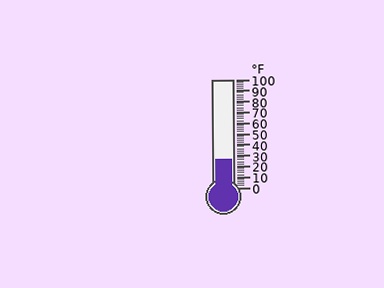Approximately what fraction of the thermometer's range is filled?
The thermometer is filled to approximately 25% of its range.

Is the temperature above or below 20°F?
The temperature is above 20°F.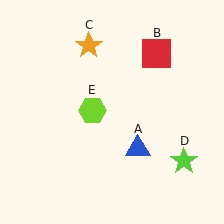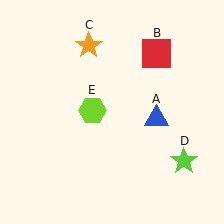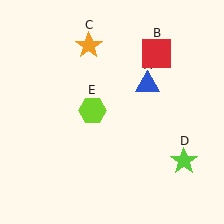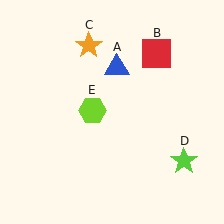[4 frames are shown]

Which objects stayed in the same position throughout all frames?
Red square (object B) and orange star (object C) and lime star (object D) and lime hexagon (object E) remained stationary.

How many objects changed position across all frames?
1 object changed position: blue triangle (object A).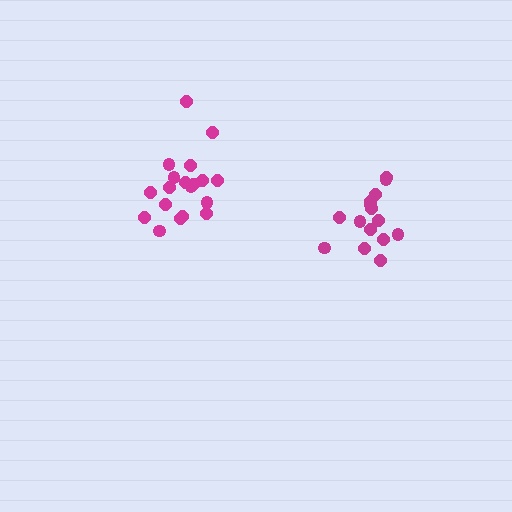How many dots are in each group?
Group 1: 19 dots, Group 2: 15 dots (34 total).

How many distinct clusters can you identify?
There are 2 distinct clusters.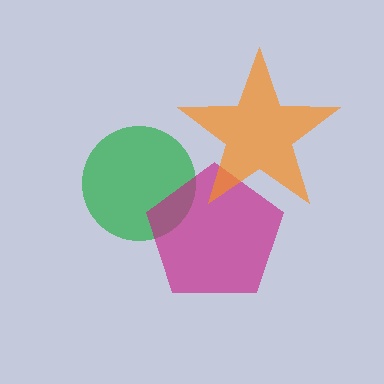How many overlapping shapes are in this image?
There are 3 overlapping shapes in the image.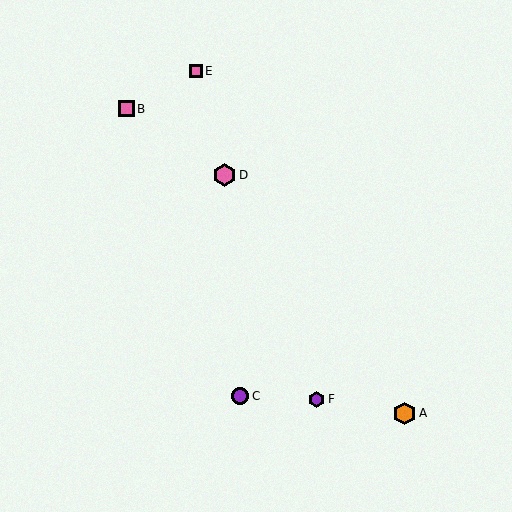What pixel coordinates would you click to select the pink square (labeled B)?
Click at (127, 109) to select the pink square B.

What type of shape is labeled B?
Shape B is a pink square.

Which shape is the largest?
The orange hexagon (labeled A) is the largest.